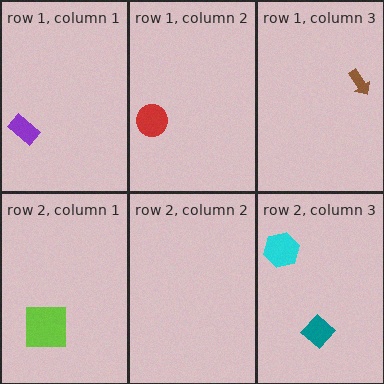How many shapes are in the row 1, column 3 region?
1.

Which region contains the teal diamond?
The row 2, column 3 region.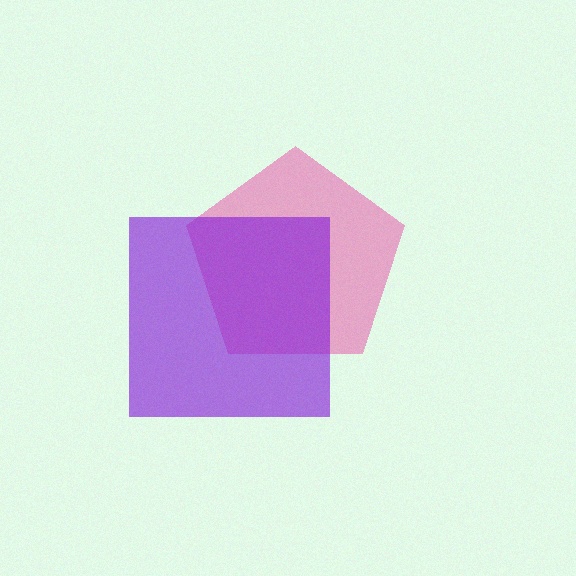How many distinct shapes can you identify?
There are 2 distinct shapes: a pink pentagon, a purple square.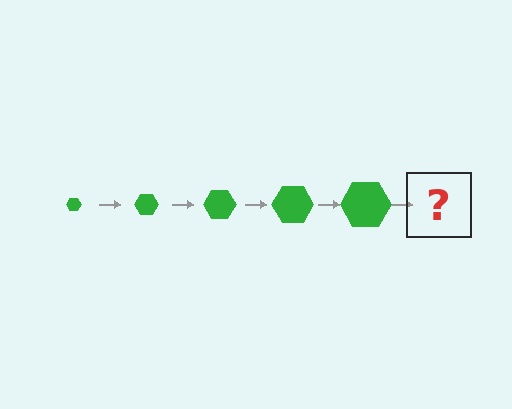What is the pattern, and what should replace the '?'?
The pattern is that the hexagon gets progressively larger each step. The '?' should be a green hexagon, larger than the previous one.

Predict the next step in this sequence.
The next step is a green hexagon, larger than the previous one.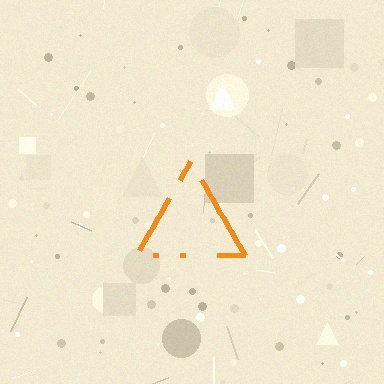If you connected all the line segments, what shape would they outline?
They would outline a triangle.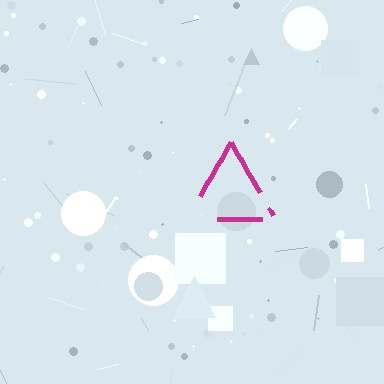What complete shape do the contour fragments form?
The contour fragments form a triangle.